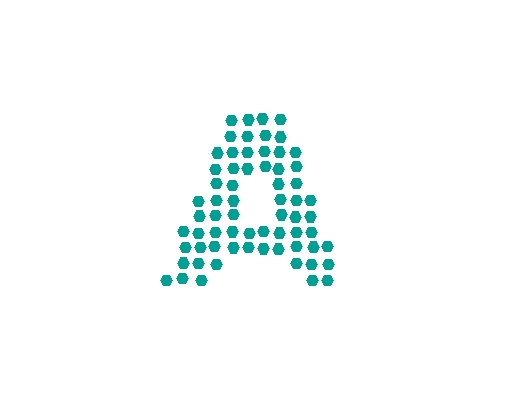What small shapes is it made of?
It is made of small hexagons.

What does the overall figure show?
The overall figure shows the letter A.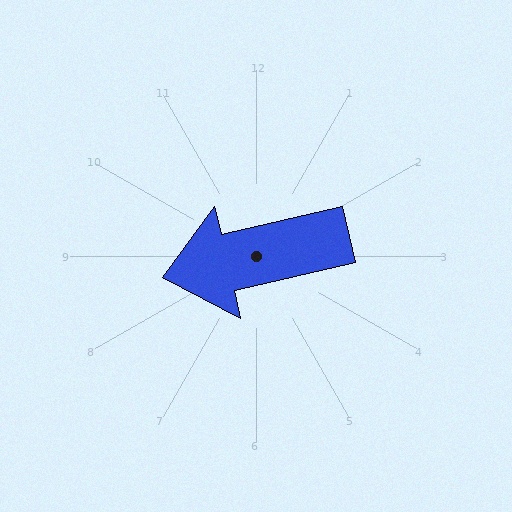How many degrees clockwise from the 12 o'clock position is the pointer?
Approximately 257 degrees.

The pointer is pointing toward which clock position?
Roughly 9 o'clock.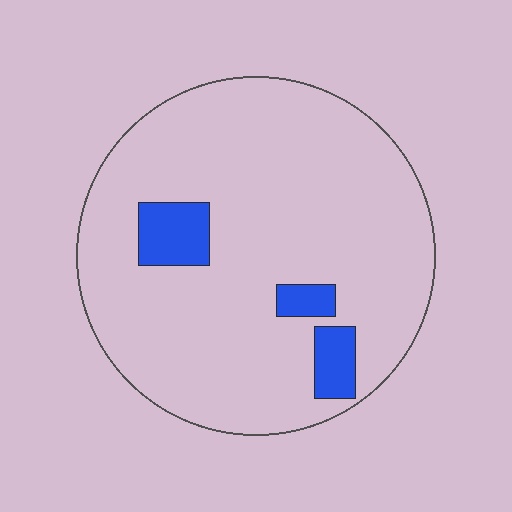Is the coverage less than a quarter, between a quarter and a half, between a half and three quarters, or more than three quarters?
Less than a quarter.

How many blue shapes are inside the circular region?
3.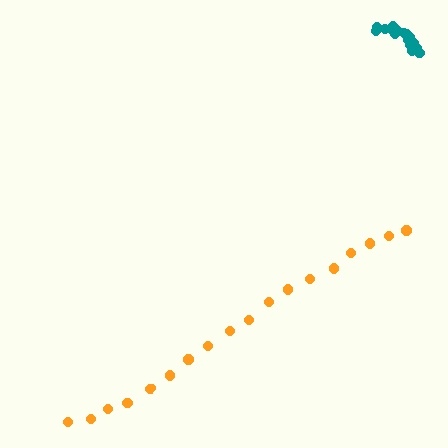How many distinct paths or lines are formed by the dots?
There are 2 distinct paths.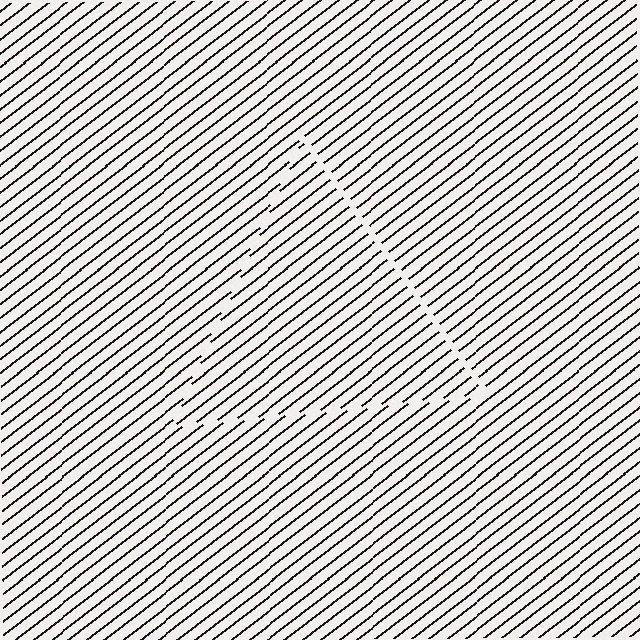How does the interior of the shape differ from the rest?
The interior of the shape contains the same grating, shifted by half a period — the contour is defined by the phase discontinuity where line-ends from the inner and outer gratings abut.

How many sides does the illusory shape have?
3 sides — the line-ends trace a triangle.